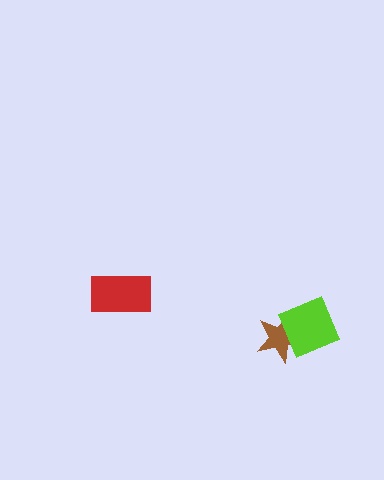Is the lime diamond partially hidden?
No, no other shape covers it.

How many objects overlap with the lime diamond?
1 object overlaps with the lime diamond.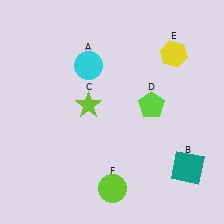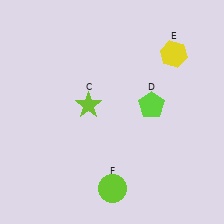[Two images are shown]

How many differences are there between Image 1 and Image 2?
There are 2 differences between the two images.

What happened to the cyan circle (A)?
The cyan circle (A) was removed in Image 2. It was in the top-left area of Image 1.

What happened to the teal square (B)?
The teal square (B) was removed in Image 2. It was in the bottom-right area of Image 1.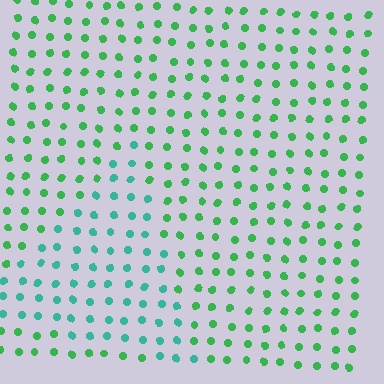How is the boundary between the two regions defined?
The boundary is defined purely by a slight shift in hue (about 37 degrees). Spacing, size, and orientation are identical on both sides.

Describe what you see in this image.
The image is filled with small green elements in a uniform arrangement. A triangle-shaped region is visible where the elements are tinted to a slightly different hue, forming a subtle color boundary.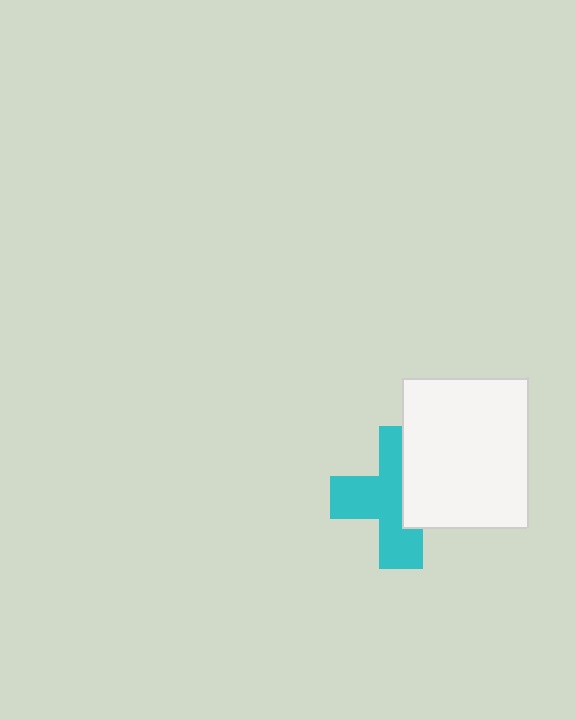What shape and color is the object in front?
The object in front is a white rectangle.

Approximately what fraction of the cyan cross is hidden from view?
Roughly 41% of the cyan cross is hidden behind the white rectangle.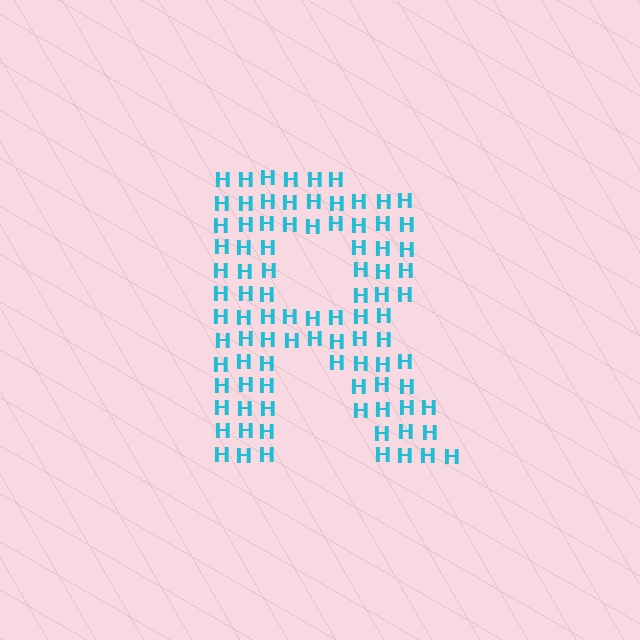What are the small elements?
The small elements are letter H's.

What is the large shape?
The large shape is the letter R.